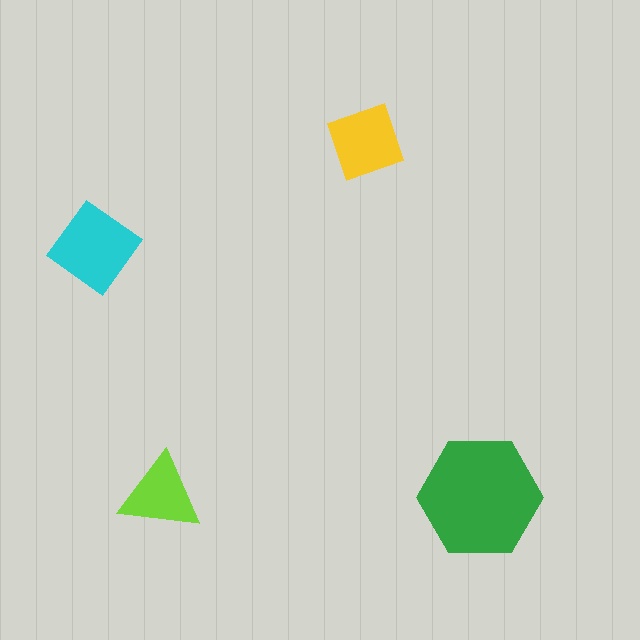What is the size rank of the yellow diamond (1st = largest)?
3rd.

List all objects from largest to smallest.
The green hexagon, the cyan diamond, the yellow diamond, the lime triangle.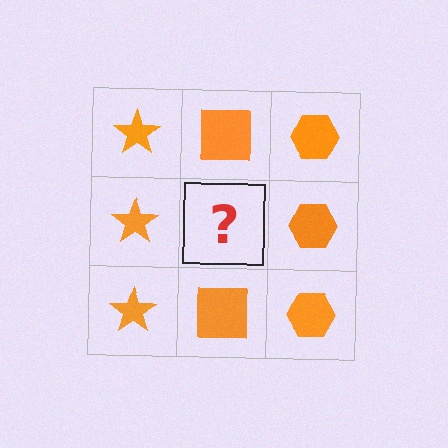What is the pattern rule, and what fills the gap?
The rule is that each column has a consistent shape. The gap should be filled with an orange square.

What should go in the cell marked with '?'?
The missing cell should contain an orange square.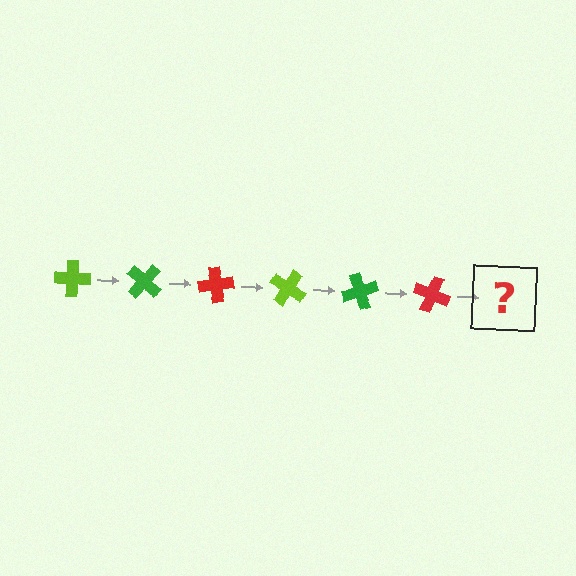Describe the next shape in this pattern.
It should be a lime cross, rotated 240 degrees from the start.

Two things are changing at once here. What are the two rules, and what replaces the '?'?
The two rules are that it rotates 40 degrees each step and the color cycles through lime, green, and red. The '?' should be a lime cross, rotated 240 degrees from the start.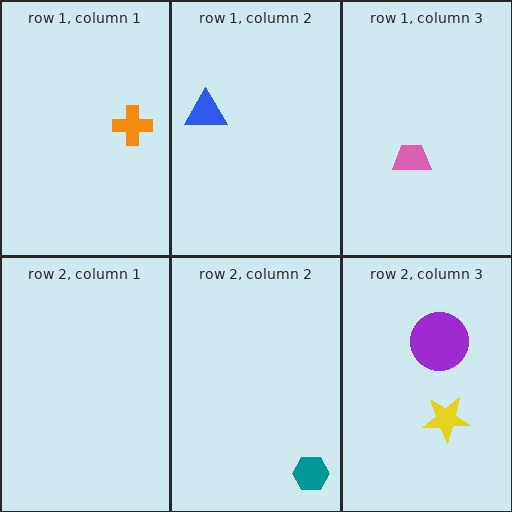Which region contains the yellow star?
The row 2, column 3 region.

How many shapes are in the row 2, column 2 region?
1.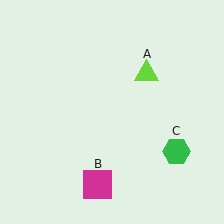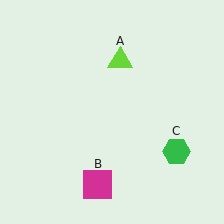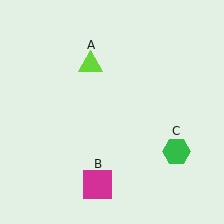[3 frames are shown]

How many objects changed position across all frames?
1 object changed position: lime triangle (object A).